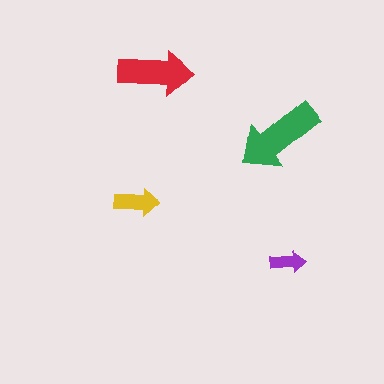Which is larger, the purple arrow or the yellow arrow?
The yellow one.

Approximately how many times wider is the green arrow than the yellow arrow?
About 2 times wider.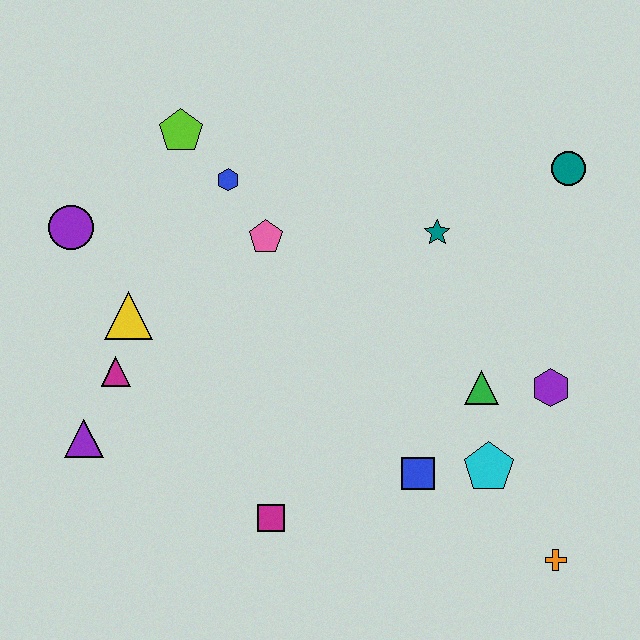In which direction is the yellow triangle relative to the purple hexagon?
The yellow triangle is to the left of the purple hexagon.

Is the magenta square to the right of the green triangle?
No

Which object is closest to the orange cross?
The cyan pentagon is closest to the orange cross.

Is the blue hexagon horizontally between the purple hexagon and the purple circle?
Yes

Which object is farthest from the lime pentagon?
The orange cross is farthest from the lime pentagon.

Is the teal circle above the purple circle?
Yes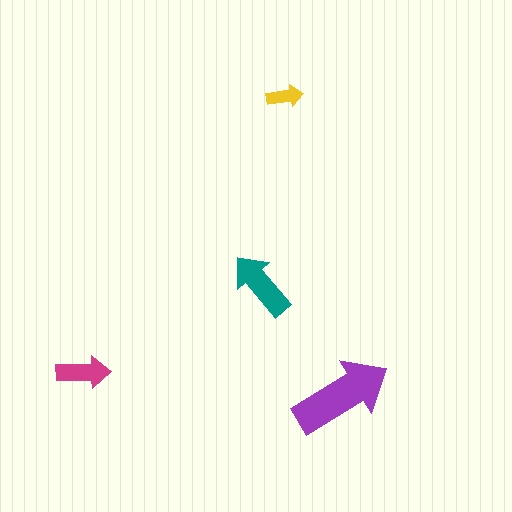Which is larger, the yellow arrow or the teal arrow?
The teal one.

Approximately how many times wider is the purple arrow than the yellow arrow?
About 2.5 times wider.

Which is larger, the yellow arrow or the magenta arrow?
The magenta one.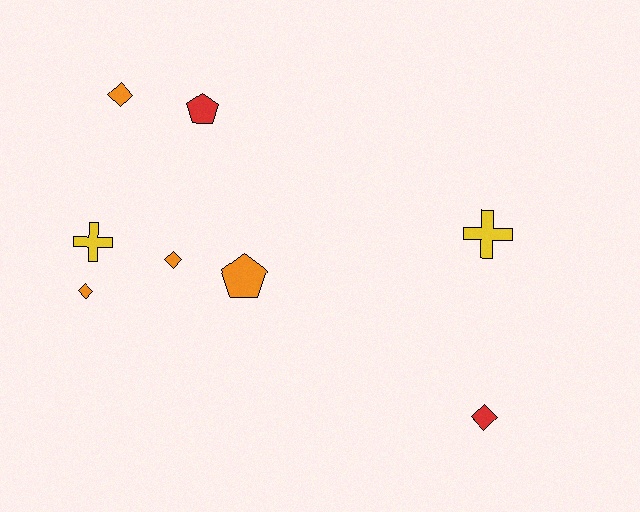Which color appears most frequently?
Orange, with 4 objects.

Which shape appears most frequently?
Diamond, with 4 objects.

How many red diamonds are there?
There is 1 red diamond.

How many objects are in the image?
There are 8 objects.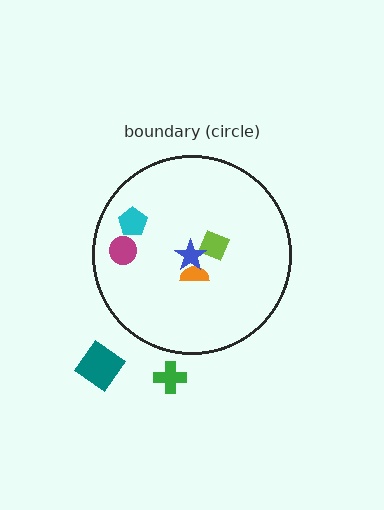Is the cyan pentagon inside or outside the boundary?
Inside.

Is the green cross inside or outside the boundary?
Outside.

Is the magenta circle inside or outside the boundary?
Inside.